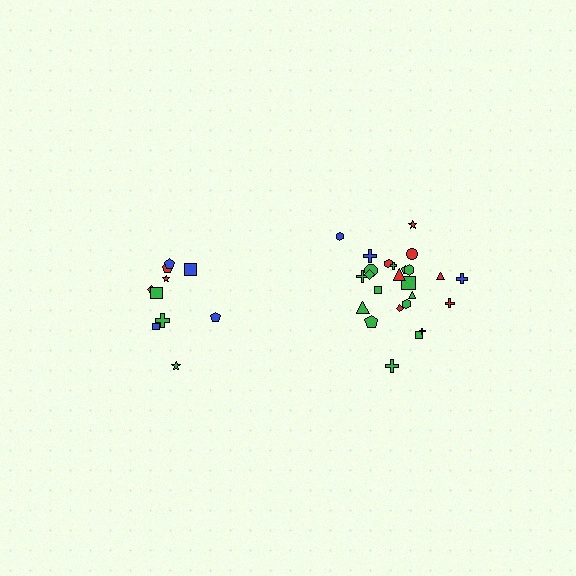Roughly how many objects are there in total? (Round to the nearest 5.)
Roughly 35 objects in total.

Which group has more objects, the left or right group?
The right group.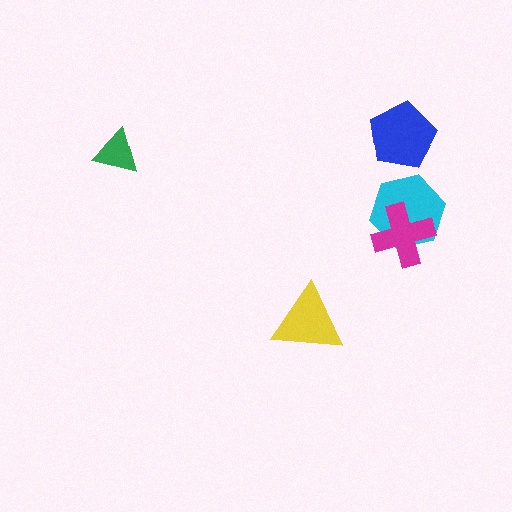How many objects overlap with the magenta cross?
1 object overlaps with the magenta cross.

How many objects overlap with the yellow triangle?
0 objects overlap with the yellow triangle.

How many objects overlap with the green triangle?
0 objects overlap with the green triangle.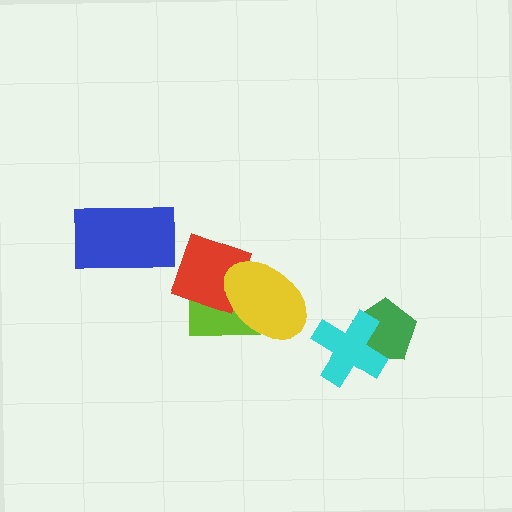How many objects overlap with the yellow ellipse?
2 objects overlap with the yellow ellipse.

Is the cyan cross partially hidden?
No, no other shape covers it.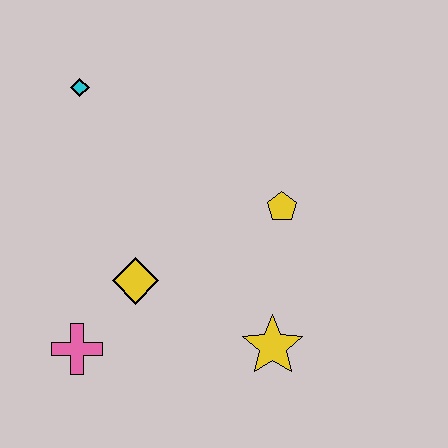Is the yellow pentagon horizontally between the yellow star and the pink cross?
No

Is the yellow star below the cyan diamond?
Yes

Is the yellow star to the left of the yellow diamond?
No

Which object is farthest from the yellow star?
The cyan diamond is farthest from the yellow star.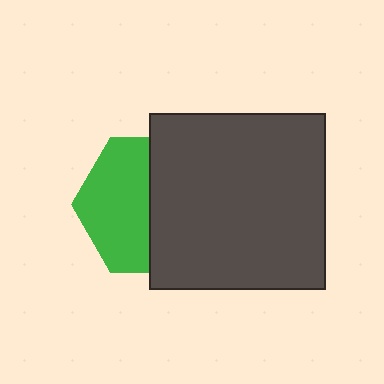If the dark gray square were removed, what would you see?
You would see the complete green hexagon.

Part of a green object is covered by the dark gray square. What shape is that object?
It is a hexagon.